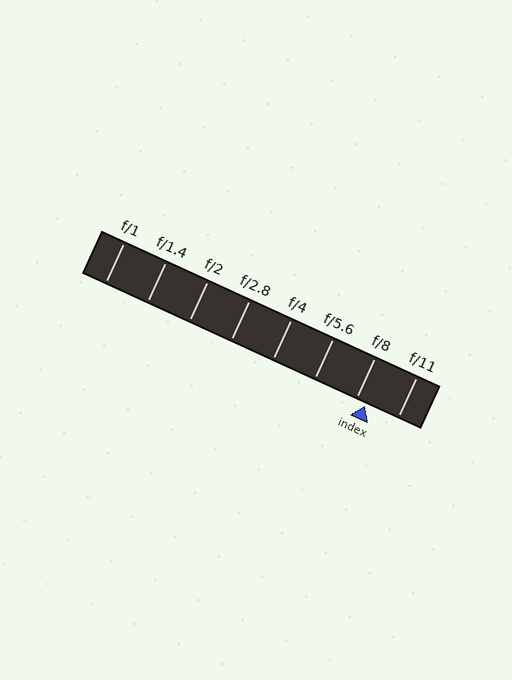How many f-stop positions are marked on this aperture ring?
There are 8 f-stop positions marked.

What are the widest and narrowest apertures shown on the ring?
The widest aperture shown is f/1 and the narrowest is f/11.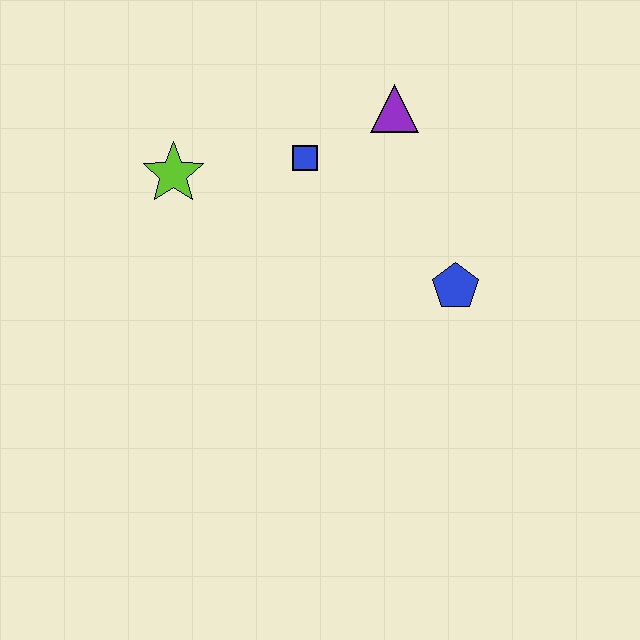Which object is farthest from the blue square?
The blue pentagon is farthest from the blue square.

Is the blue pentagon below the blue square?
Yes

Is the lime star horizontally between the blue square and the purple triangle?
No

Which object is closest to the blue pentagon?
The purple triangle is closest to the blue pentagon.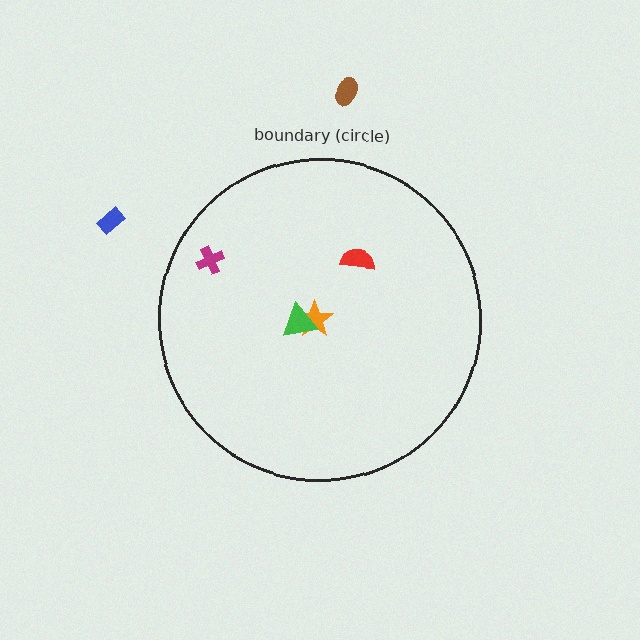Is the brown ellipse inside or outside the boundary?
Outside.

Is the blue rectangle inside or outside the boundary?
Outside.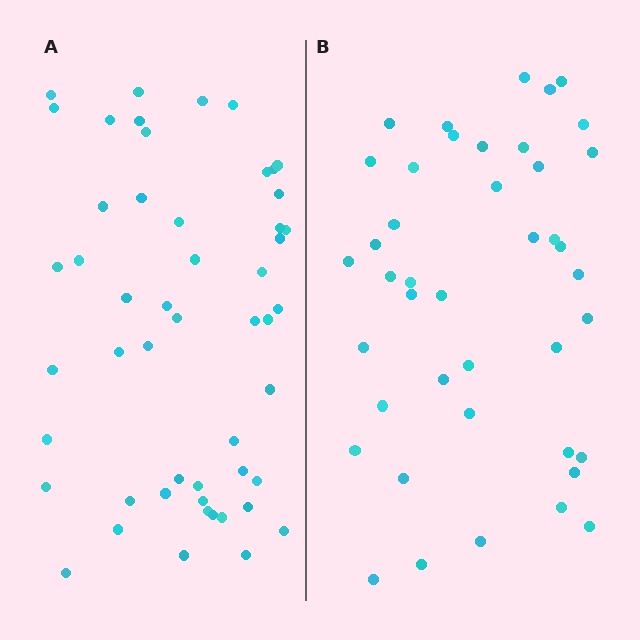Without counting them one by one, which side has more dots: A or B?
Region A (the left region) has more dots.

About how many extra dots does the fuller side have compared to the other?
Region A has roughly 8 or so more dots than region B.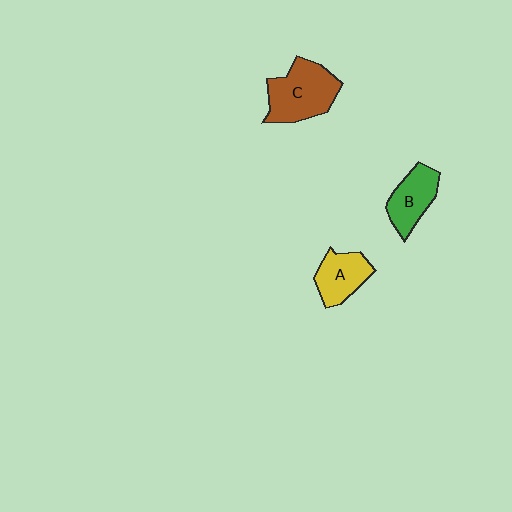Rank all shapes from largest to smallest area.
From largest to smallest: C (brown), B (green), A (yellow).